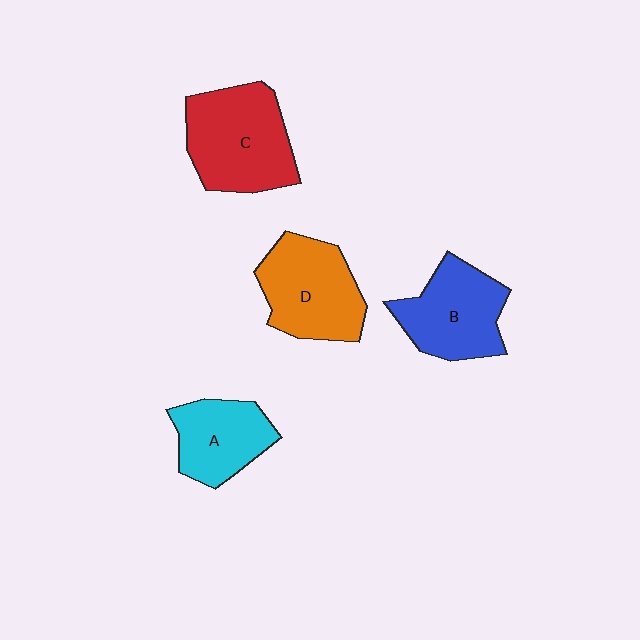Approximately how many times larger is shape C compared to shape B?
Approximately 1.2 times.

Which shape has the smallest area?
Shape A (cyan).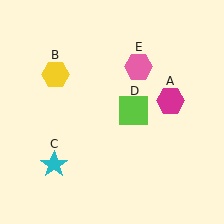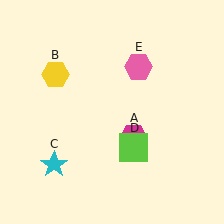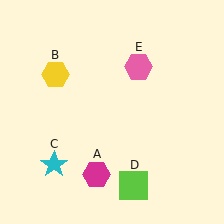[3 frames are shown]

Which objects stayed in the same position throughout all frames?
Yellow hexagon (object B) and cyan star (object C) and pink hexagon (object E) remained stationary.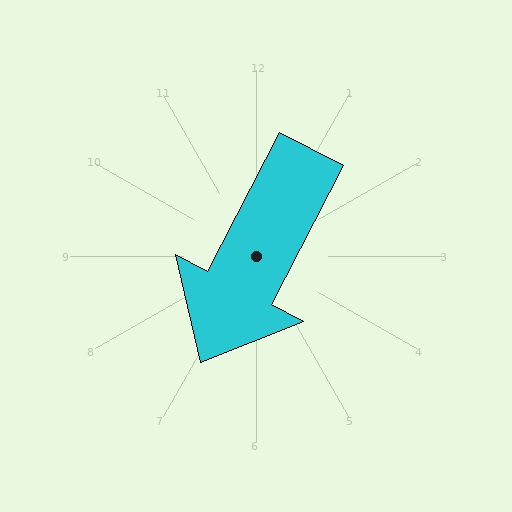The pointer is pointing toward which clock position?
Roughly 7 o'clock.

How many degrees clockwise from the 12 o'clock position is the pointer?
Approximately 207 degrees.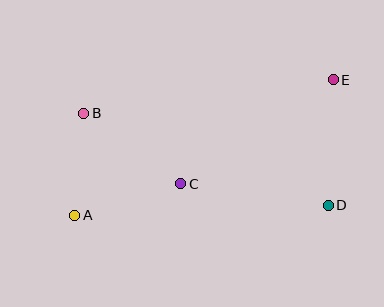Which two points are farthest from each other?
Points A and E are farthest from each other.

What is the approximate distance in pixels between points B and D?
The distance between B and D is approximately 261 pixels.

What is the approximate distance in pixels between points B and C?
The distance between B and C is approximately 120 pixels.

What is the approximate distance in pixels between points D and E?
The distance between D and E is approximately 125 pixels.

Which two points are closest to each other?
Points A and B are closest to each other.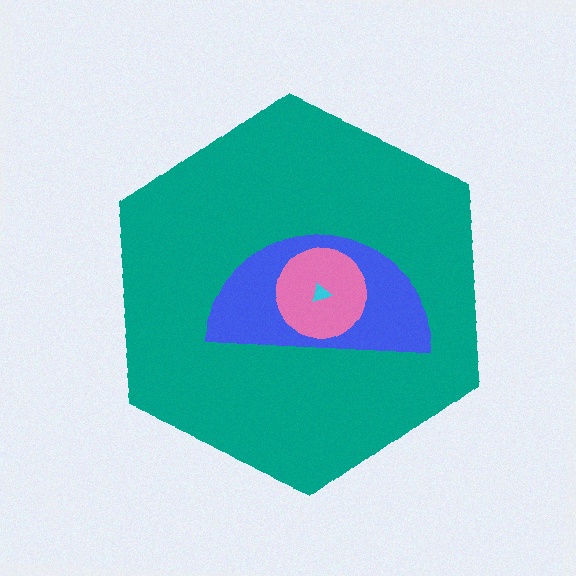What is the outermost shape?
The teal hexagon.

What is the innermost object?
The cyan triangle.